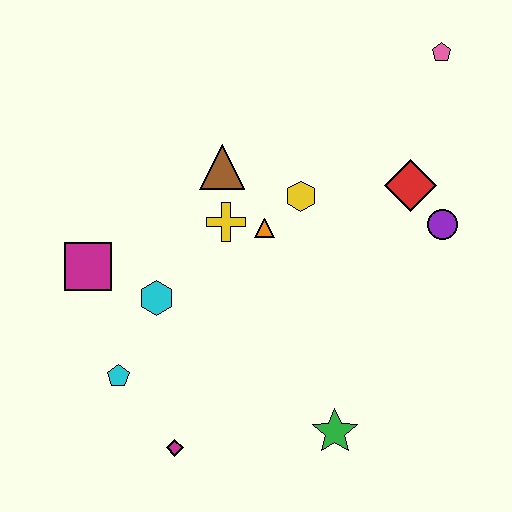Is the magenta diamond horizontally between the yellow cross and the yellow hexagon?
No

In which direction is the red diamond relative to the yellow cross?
The red diamond is to the right of the yellow cross.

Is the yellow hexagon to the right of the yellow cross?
Yes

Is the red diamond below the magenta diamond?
No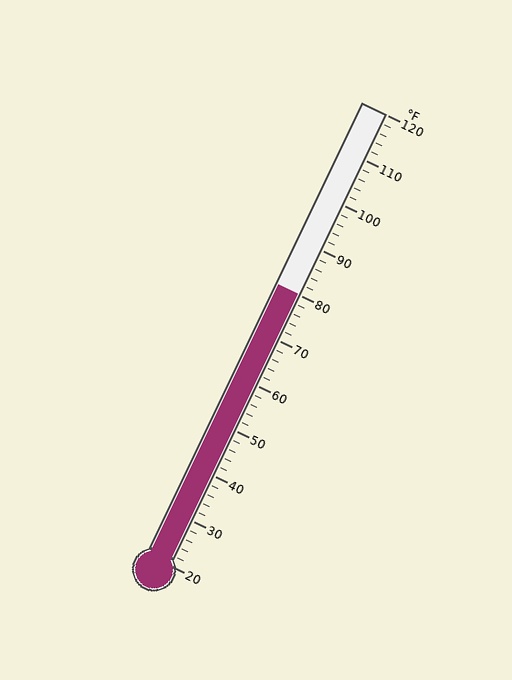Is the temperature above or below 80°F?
The temperature is at 80°F.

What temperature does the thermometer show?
The thermometer shows approximately 80°F.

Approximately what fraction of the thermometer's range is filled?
The thermometer is filled to approximately 60% of its range.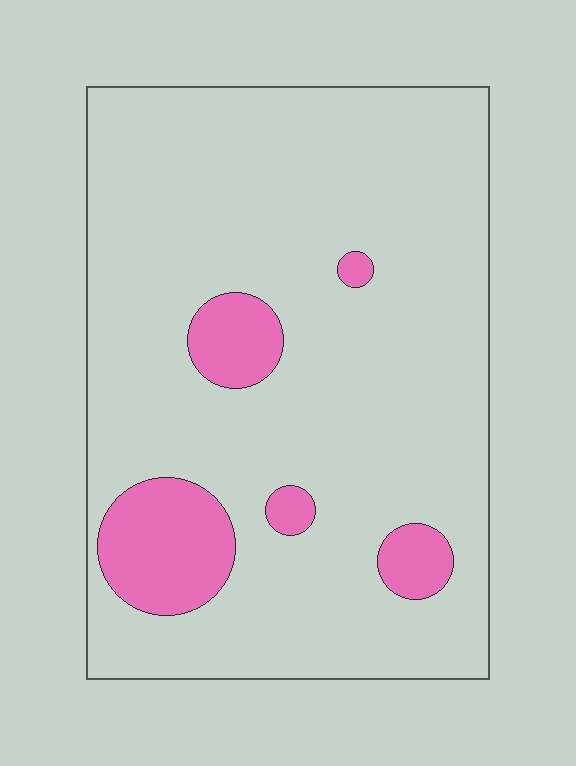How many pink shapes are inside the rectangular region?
5.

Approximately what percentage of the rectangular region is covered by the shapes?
Approximately 15%.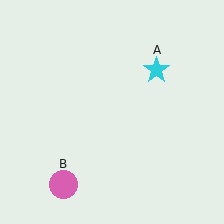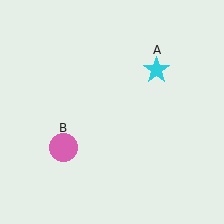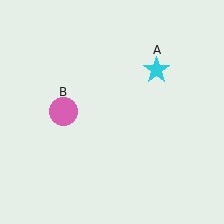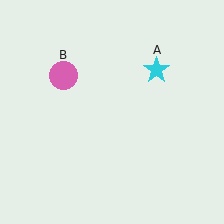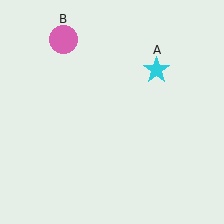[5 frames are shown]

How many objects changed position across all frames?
1 object changed position: pink circle (object B).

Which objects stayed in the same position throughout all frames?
Cyan star (object A) remained stationary.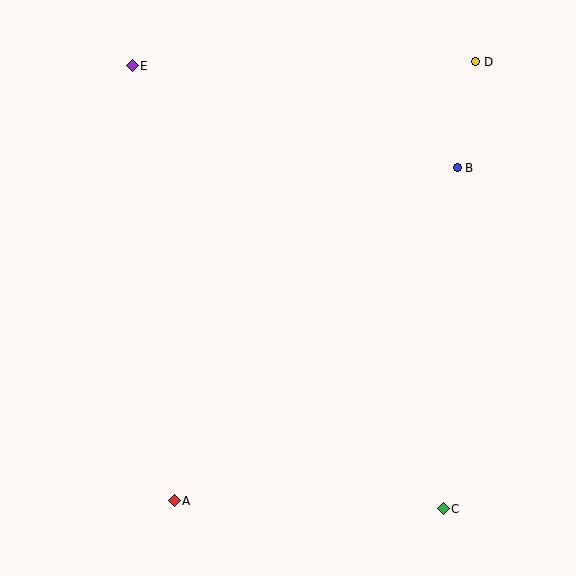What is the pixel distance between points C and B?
The distance between C and B is 341 pixels.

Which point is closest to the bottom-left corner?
Point A is closest to the bottom-left corner.